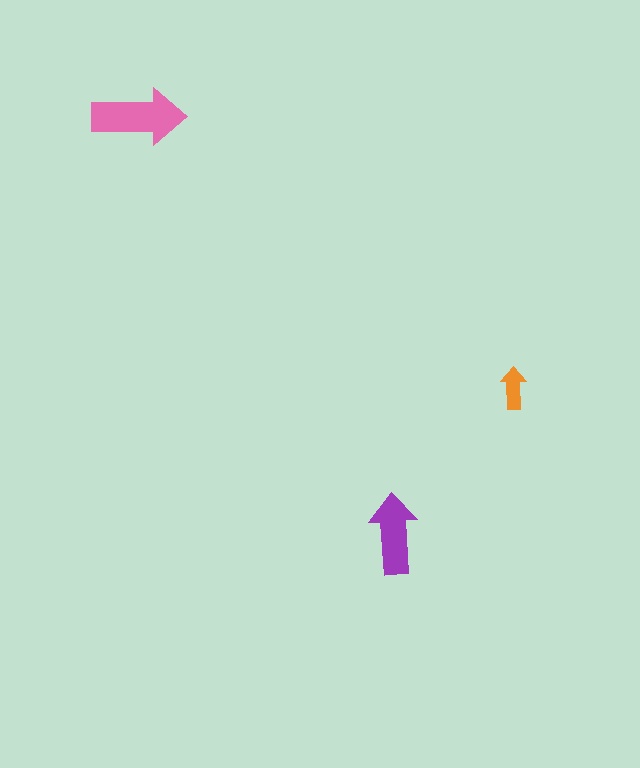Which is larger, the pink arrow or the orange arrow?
The pink one.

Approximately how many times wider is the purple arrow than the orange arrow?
About 2 times wider.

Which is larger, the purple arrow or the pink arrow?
The pink one.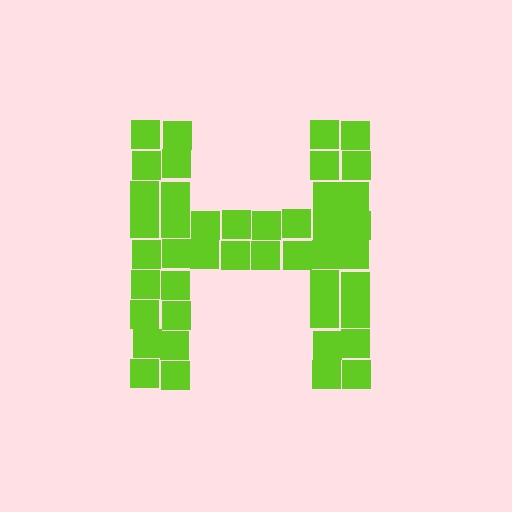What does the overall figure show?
The overall figure shows the letter H.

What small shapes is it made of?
It is made of small squares.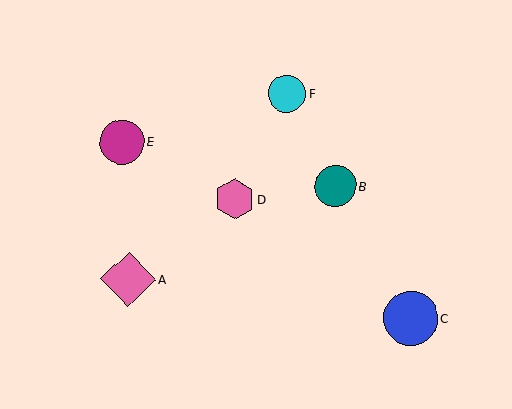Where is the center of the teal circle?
The center of the teal circle is at (335, 186).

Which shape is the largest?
The pink diamond (labeled A) is the largest.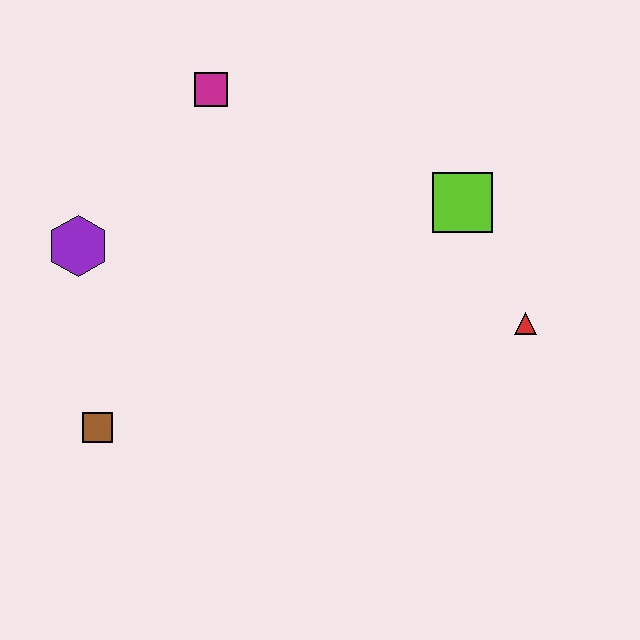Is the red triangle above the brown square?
Yes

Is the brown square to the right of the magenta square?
No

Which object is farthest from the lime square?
The brown square is farthest from the lime square.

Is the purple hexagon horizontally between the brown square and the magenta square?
No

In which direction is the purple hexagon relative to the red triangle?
The purple hexagon is to the left of the red triangle.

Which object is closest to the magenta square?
The purple hexagon is closest to the magenta square.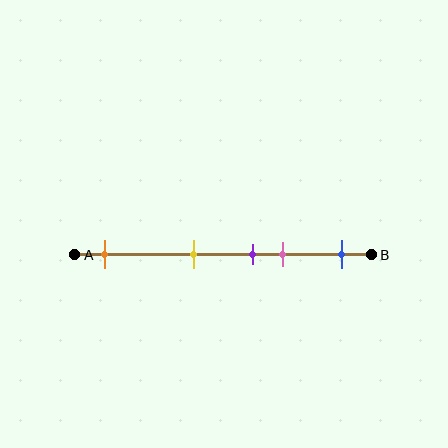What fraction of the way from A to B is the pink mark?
The pink mark is approximately 70% (0.7) of the way from A to B.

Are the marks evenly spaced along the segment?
No, the marks are not evenly spaced.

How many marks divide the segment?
There are 5 marks dividing the segment.